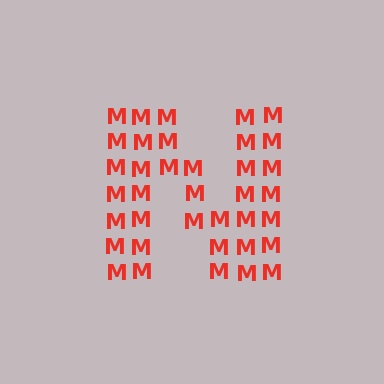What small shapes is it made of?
It is made of small letter M's.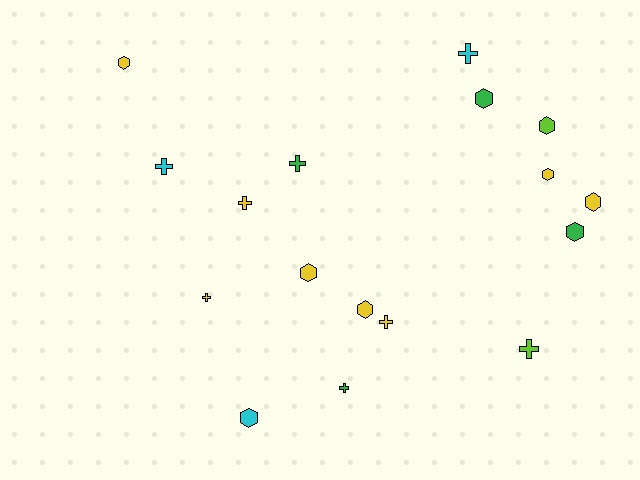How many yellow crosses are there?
There are 3 yellow crosses.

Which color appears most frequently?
Yellow, with 8 objects.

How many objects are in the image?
There are 17 objects.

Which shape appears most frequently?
Hexagon, with 9 objects.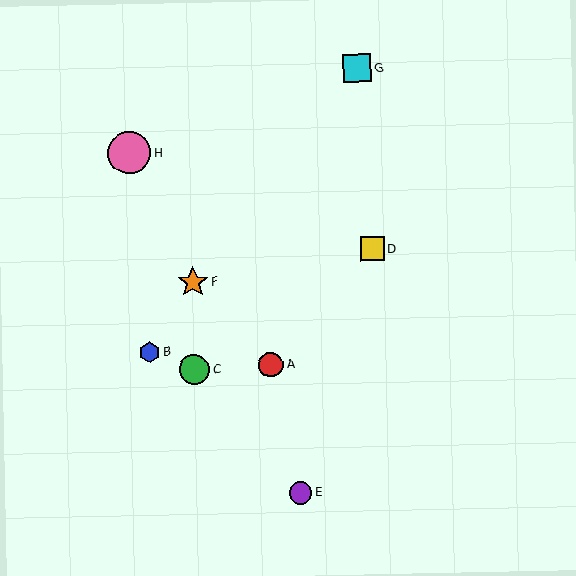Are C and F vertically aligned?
Yes, both are at x≈195.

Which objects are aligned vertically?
Objects C, F are aligned vertically.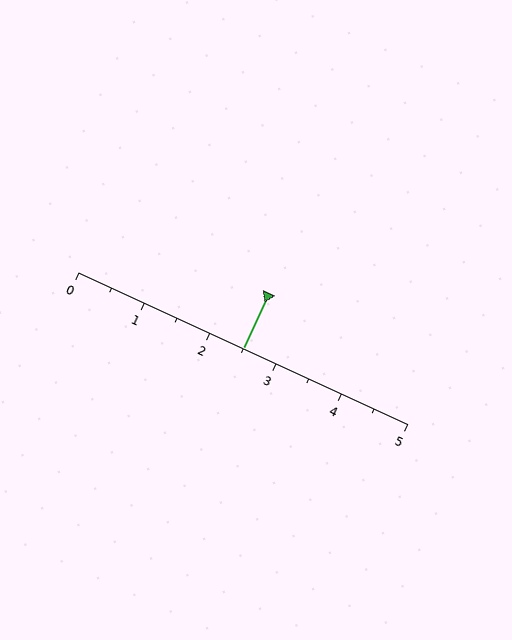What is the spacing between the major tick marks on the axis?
The major ticks are spaced 1 apart.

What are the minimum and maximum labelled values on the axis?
The axis runs from 0 to 5.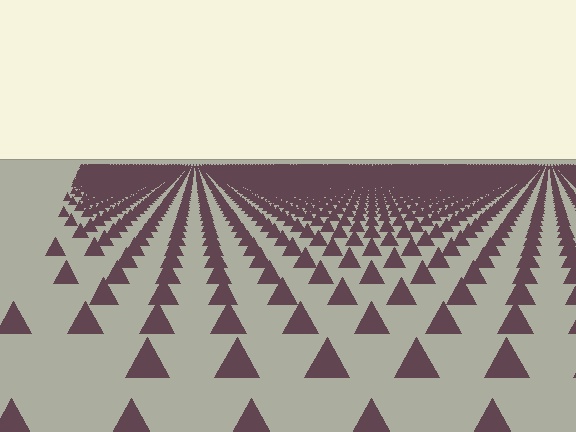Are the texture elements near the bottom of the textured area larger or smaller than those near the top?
Larger. Near the bottom, elements are closer to the viewer and appear at a bigger on-screen size.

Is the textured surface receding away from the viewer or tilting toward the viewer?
The surface is receding away from the viewer. Texture elements get smaller and denser toward the top.